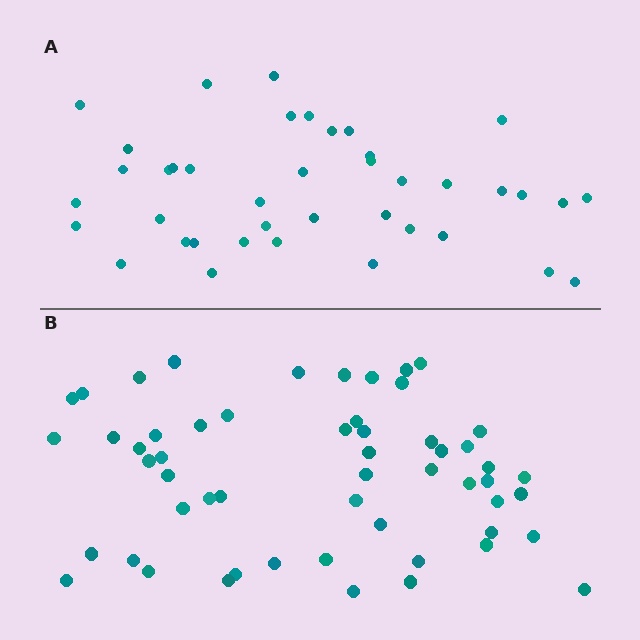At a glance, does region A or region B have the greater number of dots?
Region B (the bottom region) has more dots.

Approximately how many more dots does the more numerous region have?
Region B has approximately 15 more dots than region A.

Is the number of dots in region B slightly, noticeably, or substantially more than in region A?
Region B has noticeably more, but not dramatically so. The ratio is roughly 1.4 to 1.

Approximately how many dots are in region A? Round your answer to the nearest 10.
About 40 dots.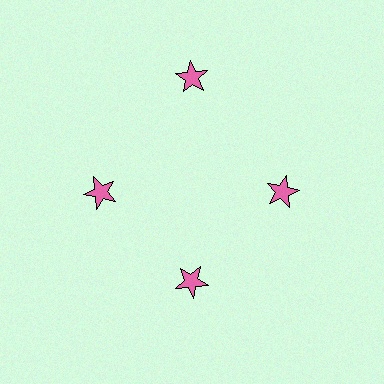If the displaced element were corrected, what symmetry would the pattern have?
It would have 4-fold rotational symmetry — the pattern would map onto itself every 90 degrees.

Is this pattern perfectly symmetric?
No. The 4 pink stars are arranged in a ring, but one element near the 12 o'clock position is pushed outward from the center, breaking the 4-fold rotational symmetry.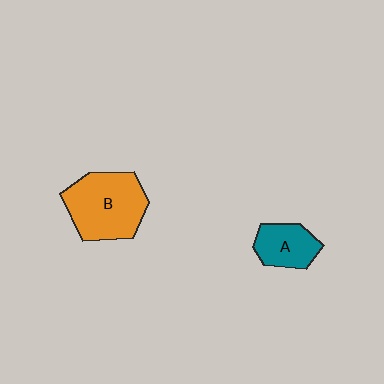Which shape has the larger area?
Shape B (orange).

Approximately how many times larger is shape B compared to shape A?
Approximately 1.9 times.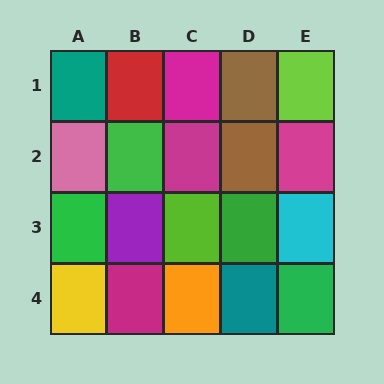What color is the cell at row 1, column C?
Magenta.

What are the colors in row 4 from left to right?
Yellow, magenta, orange, teal, green.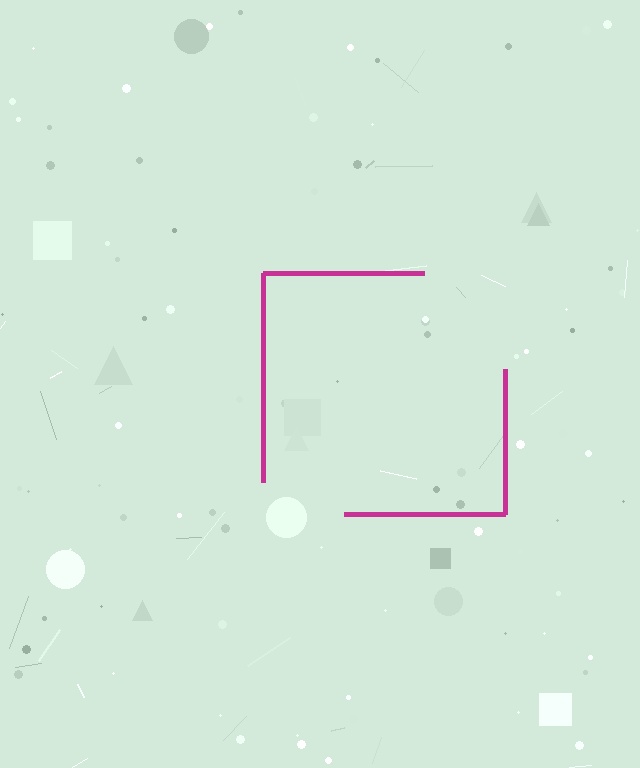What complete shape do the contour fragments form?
The contour fragments form a square.